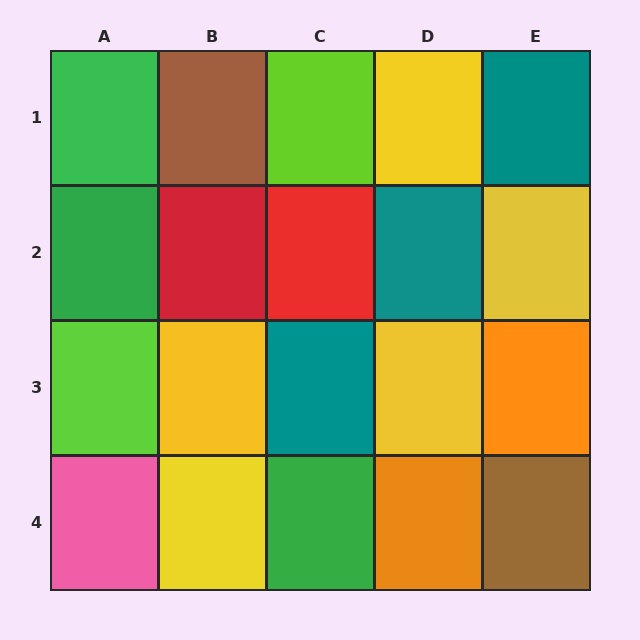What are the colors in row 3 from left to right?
Lime, yellow, teal, yellow, orange.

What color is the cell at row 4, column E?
Brown.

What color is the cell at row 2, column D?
Teal.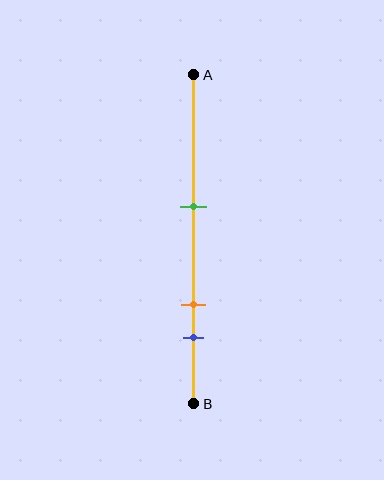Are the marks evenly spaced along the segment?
No, the marks are not evenly spaced.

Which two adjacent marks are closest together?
The orange and blue marks are the closest adjacent pair.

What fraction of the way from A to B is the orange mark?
The orange mark is approximately 70% (0.7) of the way from A to B.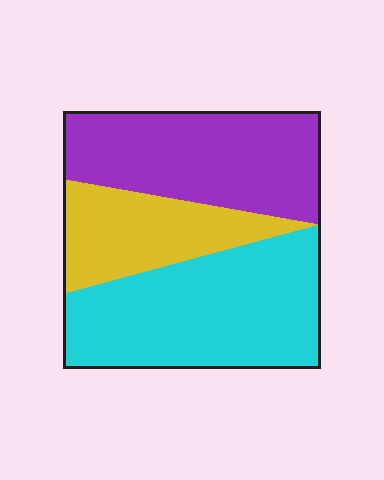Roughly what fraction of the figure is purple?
Purple covers around 35% of the figure.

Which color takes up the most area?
Cyan, at roughly 45%.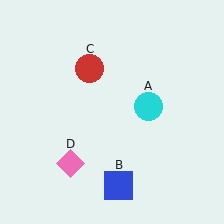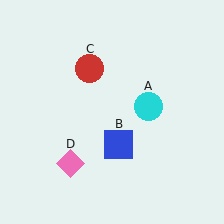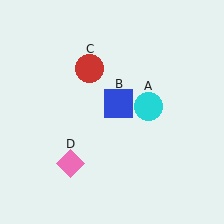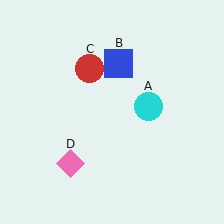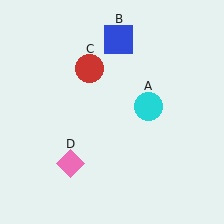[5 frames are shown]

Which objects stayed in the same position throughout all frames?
Cyan circle (object A) and red circle (object C) and pink diamond (object D) remained stationary.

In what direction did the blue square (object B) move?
The blue square (object B) moved up.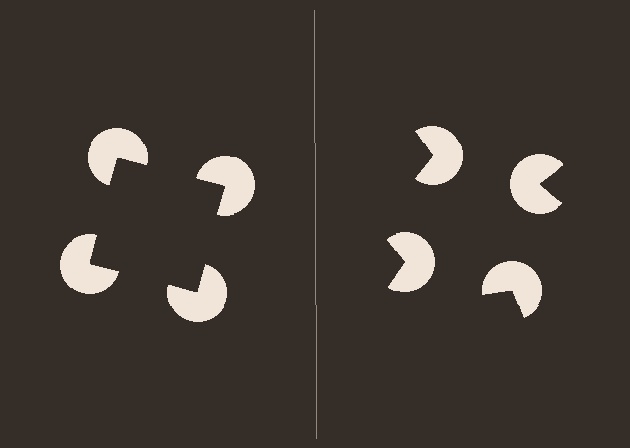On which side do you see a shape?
An illusory square appears on the left side. On the right side the wedge cuts are rotated, so no coherent shape forms.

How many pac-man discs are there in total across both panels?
8 — 4 on each side.